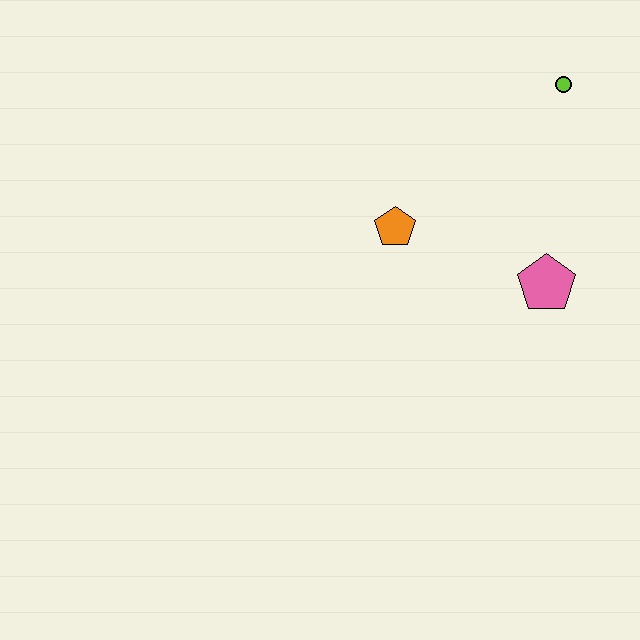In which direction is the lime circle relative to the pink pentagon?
The lime circle is above the pink pentagon.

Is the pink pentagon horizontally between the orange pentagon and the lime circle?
Yes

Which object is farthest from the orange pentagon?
The lime circle is farthest from the orange pentagon.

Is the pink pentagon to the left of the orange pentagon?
No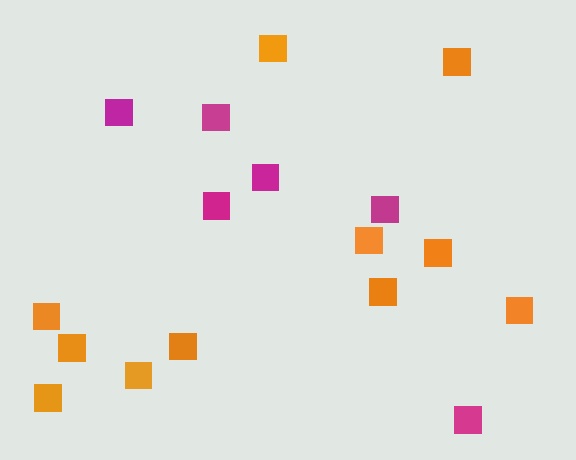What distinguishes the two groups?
There are 2 groups: one group of orange squares (11) and one group of magenta squares (6).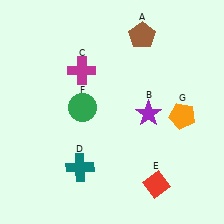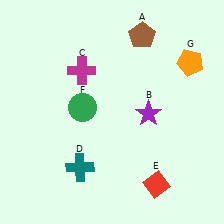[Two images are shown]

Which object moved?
The orange pentagon (G) moved up.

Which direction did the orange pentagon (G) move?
The orange pentagon (G) moved up.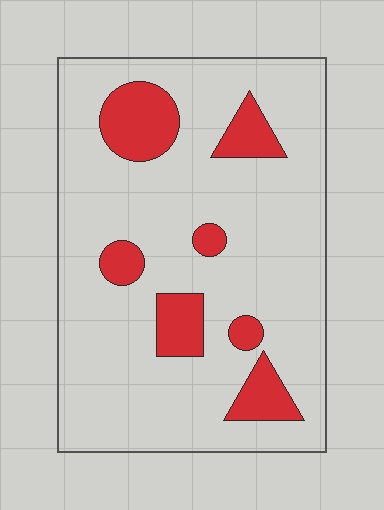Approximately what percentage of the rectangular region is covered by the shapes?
Approximately 15%.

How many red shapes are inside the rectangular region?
7.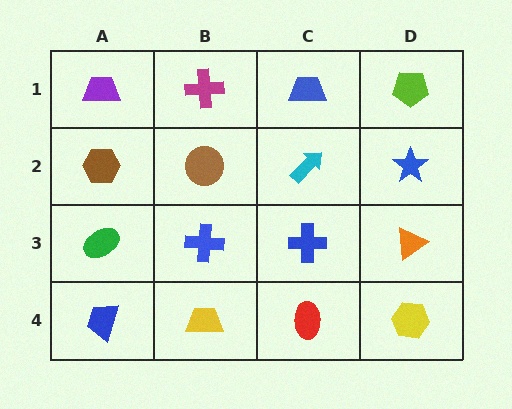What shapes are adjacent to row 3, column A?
A brown hexagon (row 2, column A), a blue trapezoid (row 4, column A), a blue cross (row 3, column B).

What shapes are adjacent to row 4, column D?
An orange triangle (row 3, column D), a red ellipse (row 4, column C).